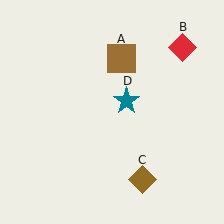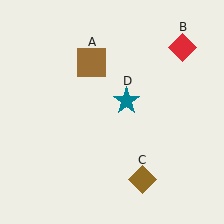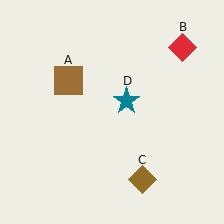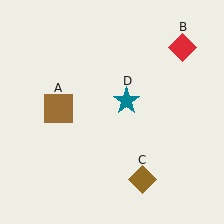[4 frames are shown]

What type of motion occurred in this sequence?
The brown square (object A) rotated counterclockwise around the center of the scene.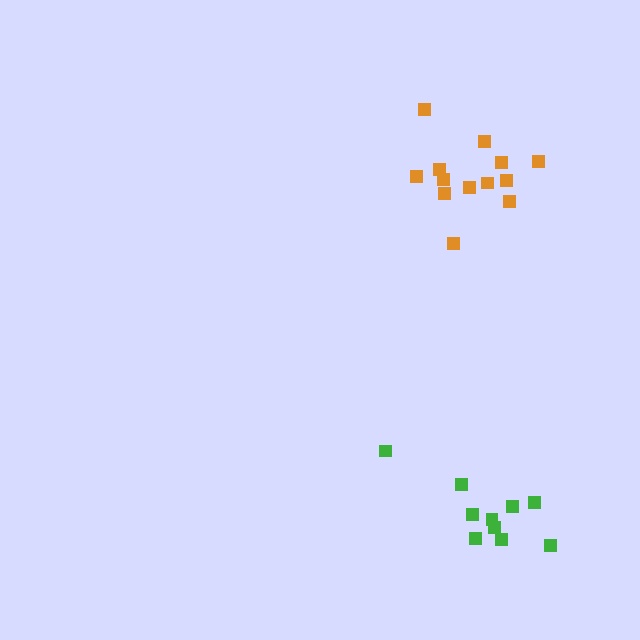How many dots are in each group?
Group 1: 13 dots, Group 2: 10 dots (23 total).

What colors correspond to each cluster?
The clusters are colored: orange, green.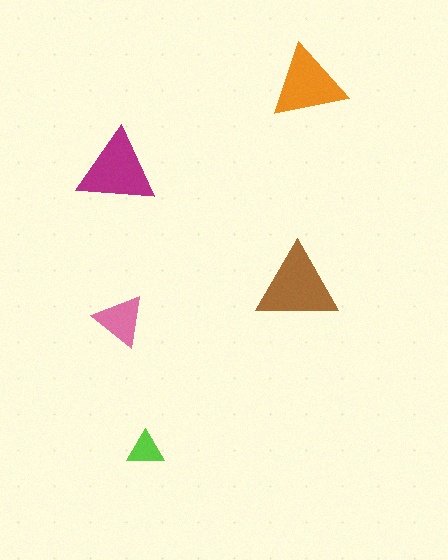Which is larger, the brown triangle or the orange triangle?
The brown one.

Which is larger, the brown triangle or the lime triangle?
The brown one.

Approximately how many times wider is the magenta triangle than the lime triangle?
About 2 times wider.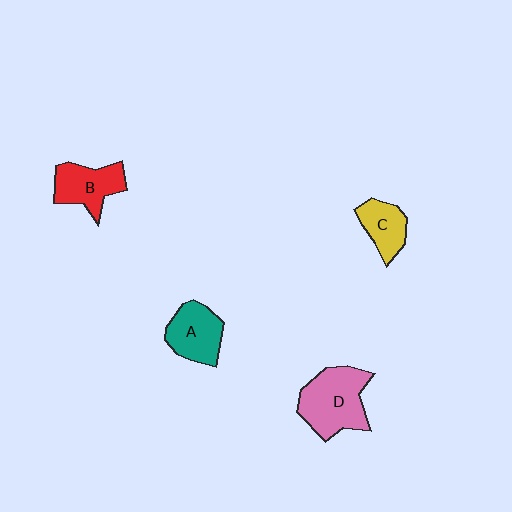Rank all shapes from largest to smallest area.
From largest to smallest: D (pink), A (teal), B (red), C (yellow).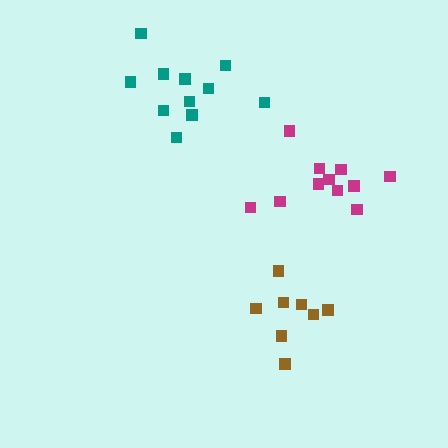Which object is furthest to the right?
The magenta cluster is rightmost.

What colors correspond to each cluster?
The clusters are colored: teal, brown, magenta.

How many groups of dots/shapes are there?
There are 3 groups.